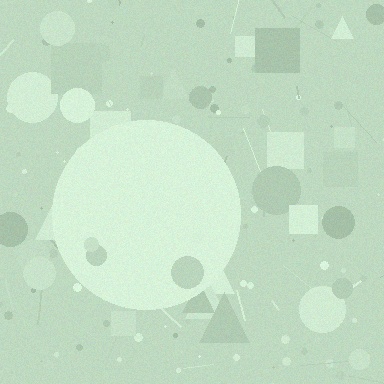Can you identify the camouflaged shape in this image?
The camouflaged shape is a circle.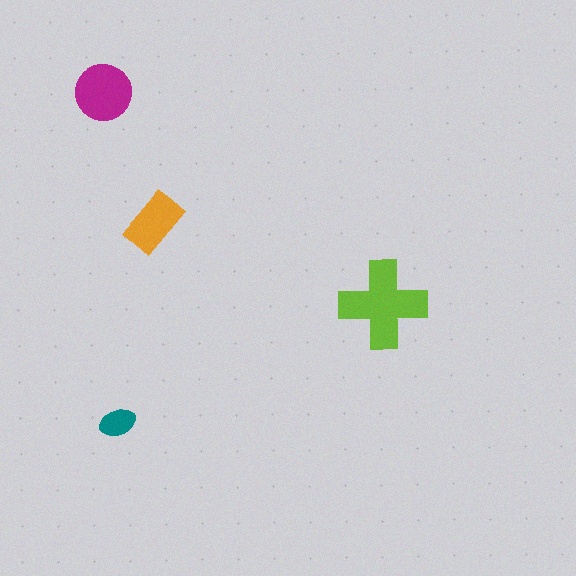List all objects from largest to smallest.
The lime cross, the magenta circle, the orange rectangle, the teal ellipse.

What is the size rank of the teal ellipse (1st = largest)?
4th.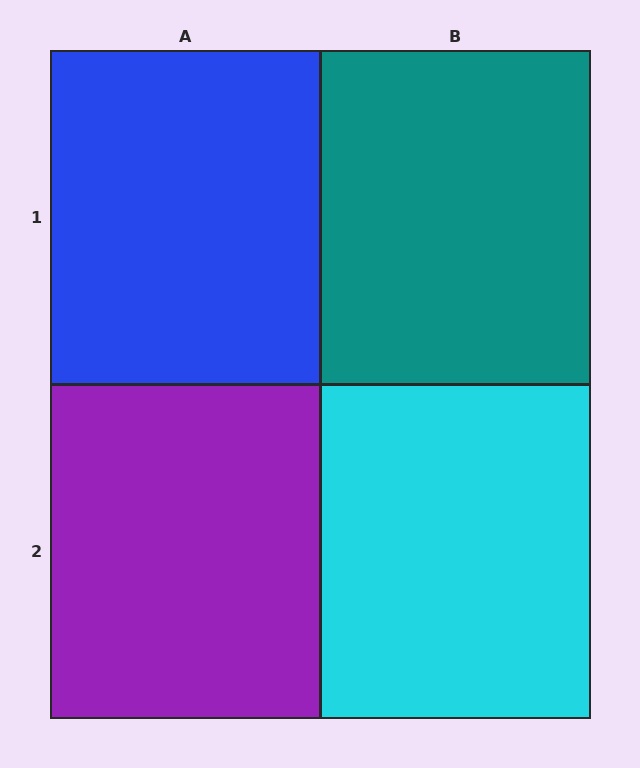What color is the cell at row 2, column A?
Purple.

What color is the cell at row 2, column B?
Cyan.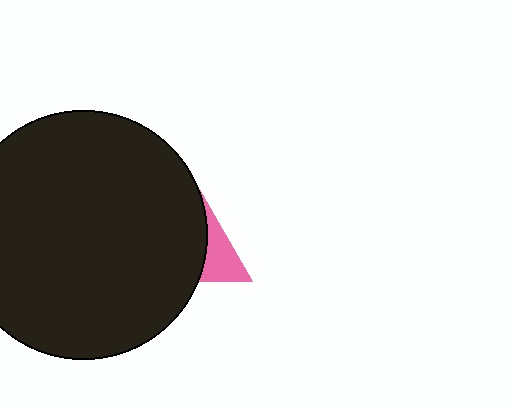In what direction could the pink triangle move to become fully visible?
The pink triangle could move right. That would shift it out from behind the black circle entirely.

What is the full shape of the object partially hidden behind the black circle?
The partially hidden object is a pink triangle.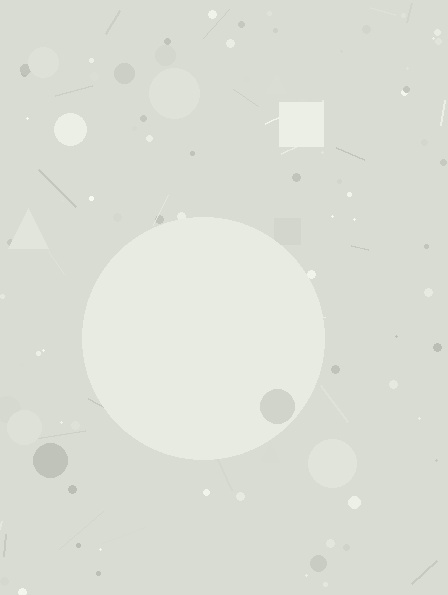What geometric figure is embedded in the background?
A circle is embedded in the background.